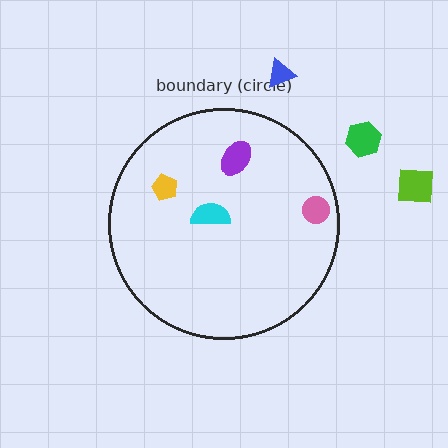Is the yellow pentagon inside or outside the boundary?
Inside.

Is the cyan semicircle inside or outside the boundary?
Inside.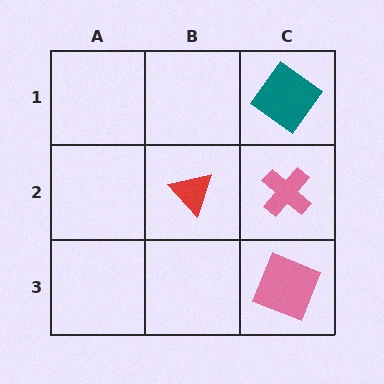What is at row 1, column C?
A teal diamond.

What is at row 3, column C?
A pink square.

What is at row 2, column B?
A red triangle.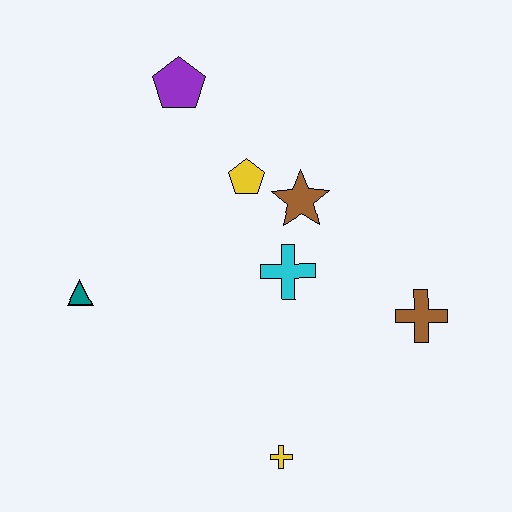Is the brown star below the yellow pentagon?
Yes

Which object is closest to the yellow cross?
The cyan cross is closest to the yellow cross.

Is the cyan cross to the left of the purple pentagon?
No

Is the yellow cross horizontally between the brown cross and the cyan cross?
No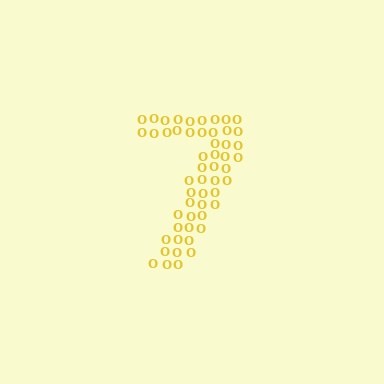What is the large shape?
The large shape is the digit 7.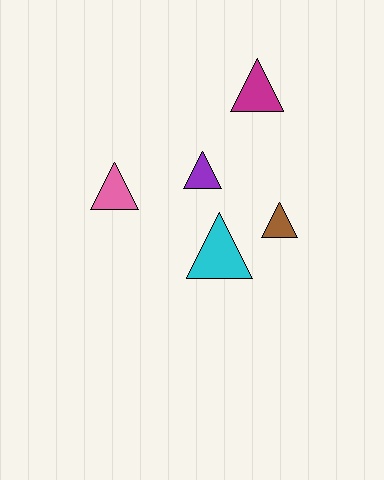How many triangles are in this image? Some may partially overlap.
There are 5 triangles.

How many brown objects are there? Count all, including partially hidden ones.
There is 1 brown object.